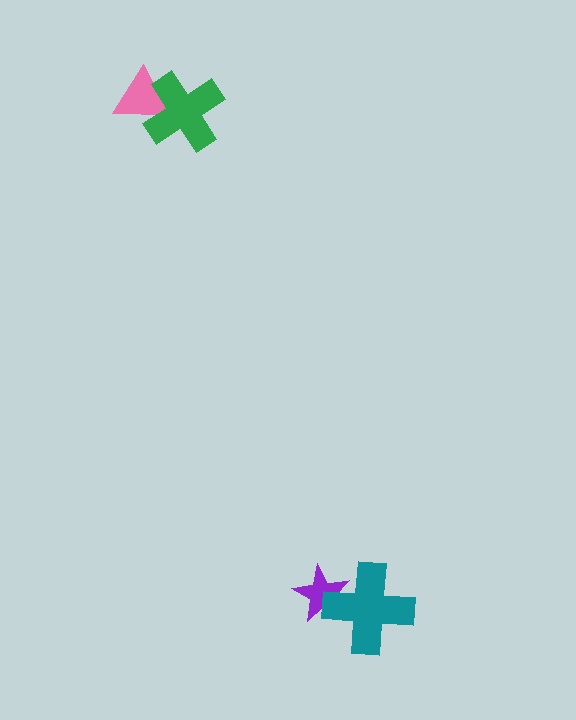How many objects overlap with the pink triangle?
1 object overlaps with the pink triangle.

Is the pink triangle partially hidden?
Yes, it is partially covered by another shape.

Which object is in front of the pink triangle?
The green cross is in front of the pink triangle.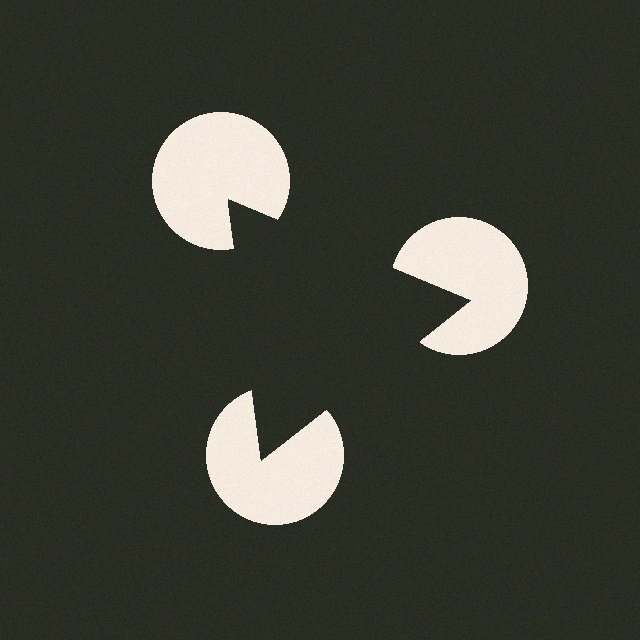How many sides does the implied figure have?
3 sides.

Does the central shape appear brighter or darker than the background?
It typically appears slightly darker than the background, even though no actual brightness change is drawn.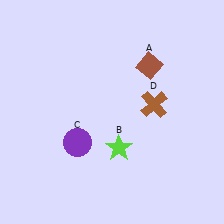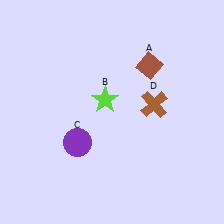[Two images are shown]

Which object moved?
The lime star (B) moved up.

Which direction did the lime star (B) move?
The lime star (B) moved up.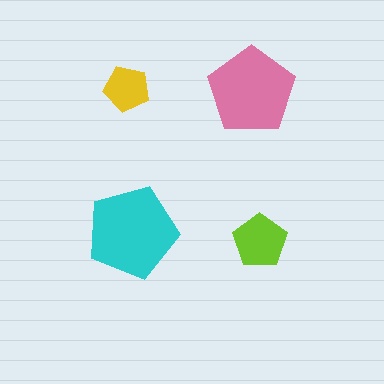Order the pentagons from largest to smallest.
the cyan one, the pink one, the lime one, the yellow one.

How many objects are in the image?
There are 4 objects in the image.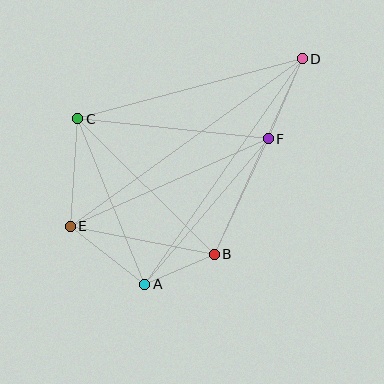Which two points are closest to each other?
Points A and B are closest to each other.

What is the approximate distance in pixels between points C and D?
The distance between C and D is approximately 232 pixels.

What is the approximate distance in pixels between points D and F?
The distance between D and F is approximately 87 pixels.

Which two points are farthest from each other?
Points D and E are farthest from each other.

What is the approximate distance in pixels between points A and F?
The distance between A and F is approximately 191 pixels.